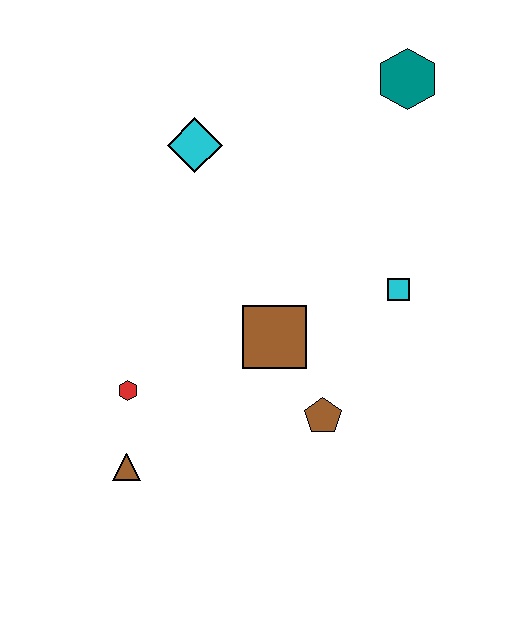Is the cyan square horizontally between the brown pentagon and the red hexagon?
No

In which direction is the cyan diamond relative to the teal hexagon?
The cyan diamond is to the left of the teal hexagon.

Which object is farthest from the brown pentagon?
The teal hexagon is farthest from the brown pentagon.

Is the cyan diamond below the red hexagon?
No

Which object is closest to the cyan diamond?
The brown square is closest to the cyan diamond.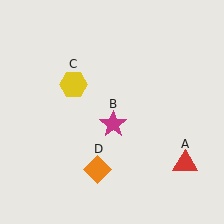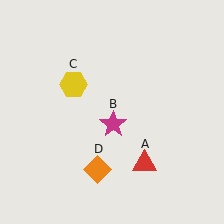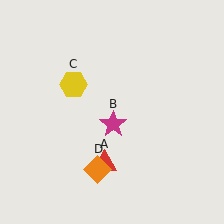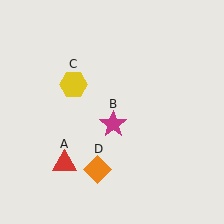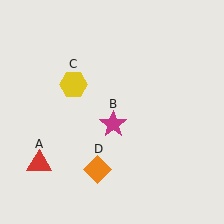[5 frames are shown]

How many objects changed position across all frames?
1 object changed position: red triangle (object A).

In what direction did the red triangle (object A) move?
The red triangle (object A) moved left.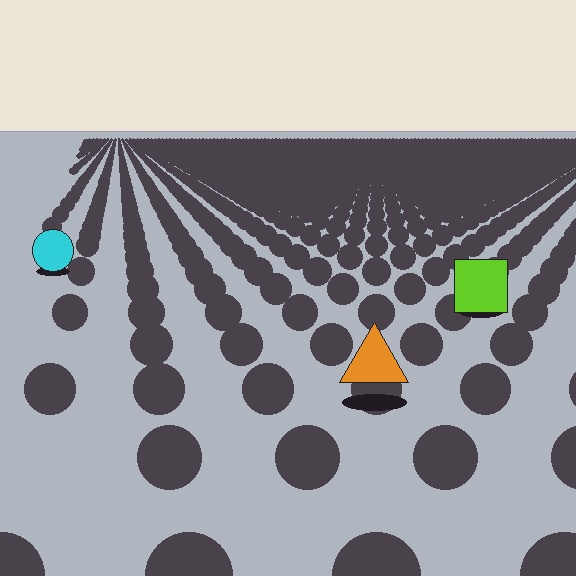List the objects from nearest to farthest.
From nearest to farthest: the orange triangle, the lime square, the cyan circle.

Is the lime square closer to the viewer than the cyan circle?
Yes. The lime square is closer — you can tell from the texture gradient: the ground texture is coarser near it.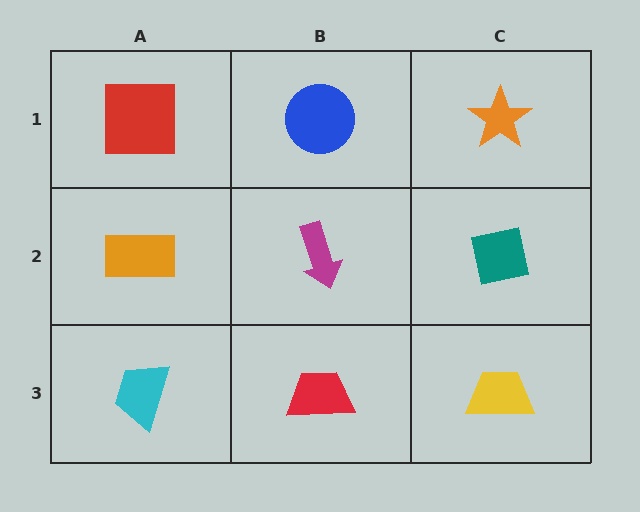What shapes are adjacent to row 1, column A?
An orange rectangle (row 2, column A), a blue circle (row 1, column B).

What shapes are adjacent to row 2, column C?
An orange star (row 1, column C), a yellow trapezoid (row 3, column C), a magenta arrow (row 2, column B).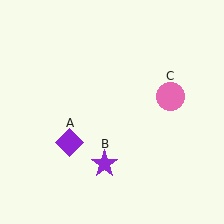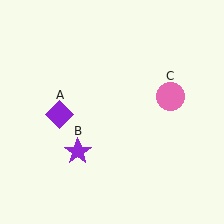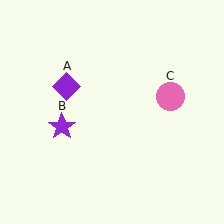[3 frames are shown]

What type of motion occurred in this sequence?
The purple diamond (object A), purple star (object B) rotated clockwise around the center of the scene.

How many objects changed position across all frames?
2 objects changed position: purple diamond (object A), purple star (object B).